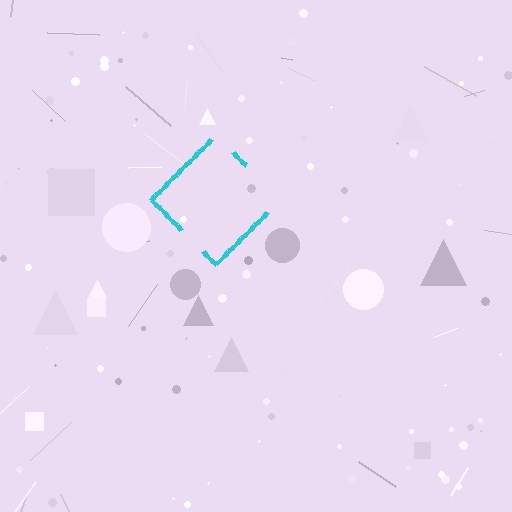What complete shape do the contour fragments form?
The contour fragments form a diamond.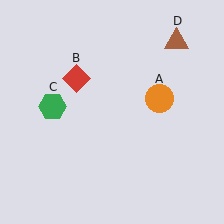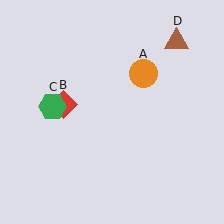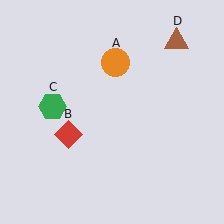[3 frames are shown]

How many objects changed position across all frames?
2 objects changed position: orange circle (object A), red diamond (object B).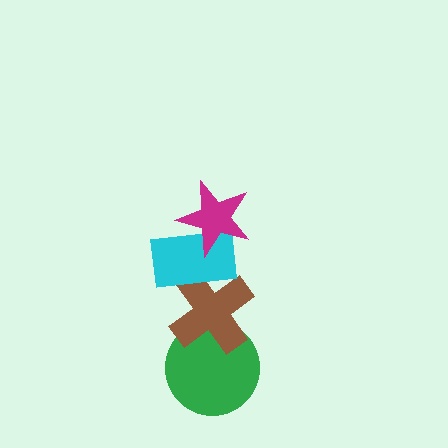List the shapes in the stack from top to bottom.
From top to bottom: the magenta star, the cyan rectangle, the brown cross, the green circle.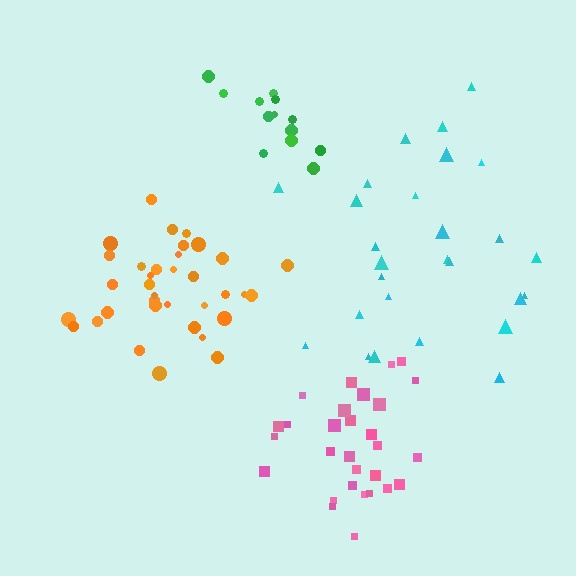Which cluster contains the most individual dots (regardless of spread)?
Orange (35).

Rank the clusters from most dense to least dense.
orange, pink, green, cyan.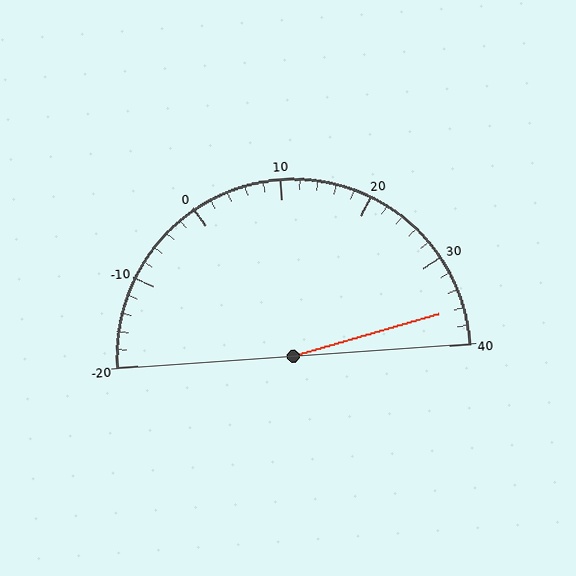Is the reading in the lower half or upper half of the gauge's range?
The reading is in the upper half of the range (-20 to 40).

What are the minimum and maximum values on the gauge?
The gauge ranges from -20 to 40.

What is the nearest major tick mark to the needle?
The nearest major tick mark is 40.